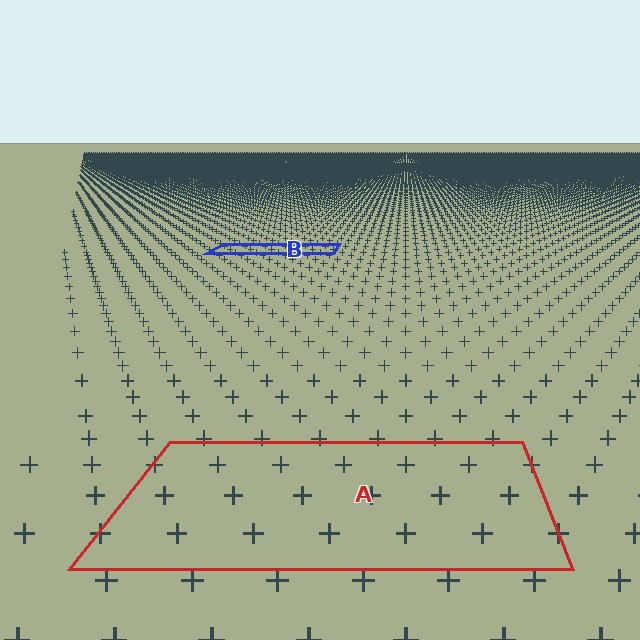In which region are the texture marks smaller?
The texture marks are smaller in region B, because it is farther away.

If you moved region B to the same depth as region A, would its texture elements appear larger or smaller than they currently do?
They would appear larger. At a closer depth, the same texture elements are projected at a bigger on-screen size.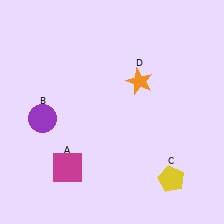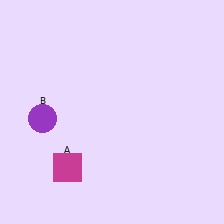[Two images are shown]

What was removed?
The orange star (D), the yellow pentagon (C) were removed in Image 2.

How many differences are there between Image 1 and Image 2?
There are 2 differences between the two images.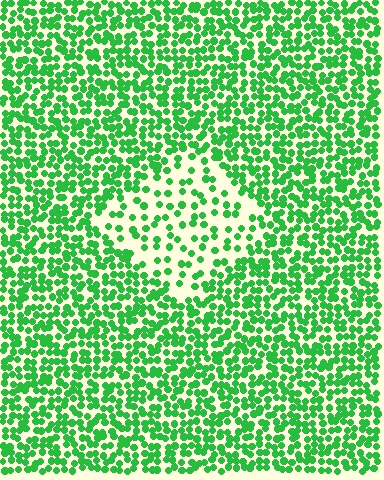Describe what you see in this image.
The image contains small green elements arranged at two different densities. A diamond-shaped region is visible where the elements are less densely packed than the surrounding area.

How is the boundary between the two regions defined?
The boundary is defined by a change in element density (approximately 2.3x ratio). All elements are the same color, size, and shape.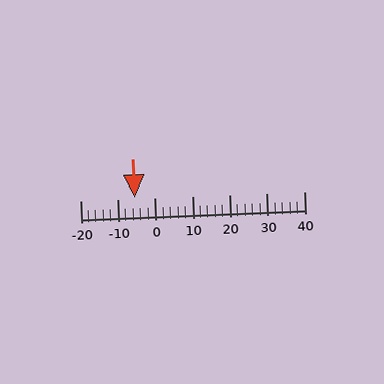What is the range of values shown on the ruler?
The ruler shows values from -20 to 40.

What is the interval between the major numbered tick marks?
The major tick marks are spaced 10 units apart.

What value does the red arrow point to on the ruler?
The red arrow points to approximately -6.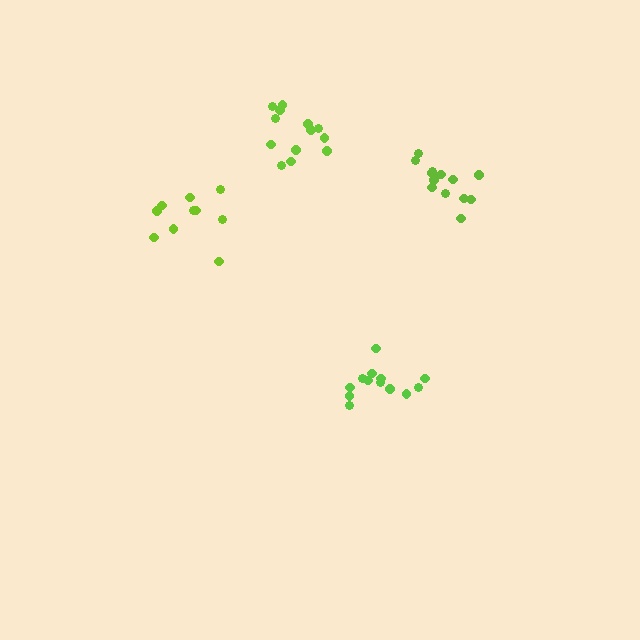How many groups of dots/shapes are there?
There are 4 groups.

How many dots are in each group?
Group 1: 13 dots, Group 2: 10 dots, Group 3: 13 dots, Group 4: 13 dots (49 total).